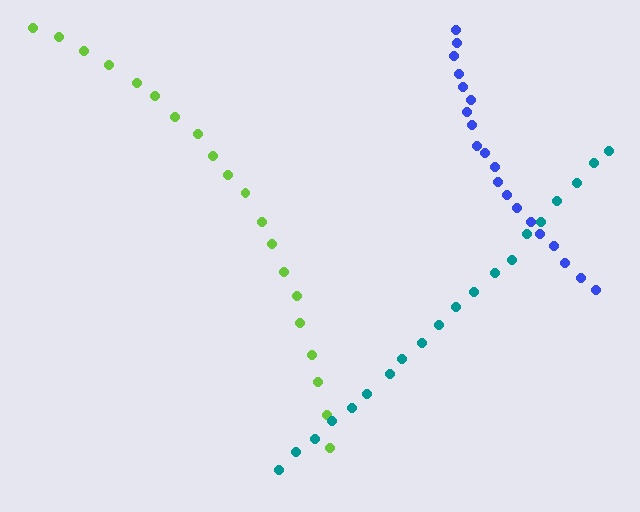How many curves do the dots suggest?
There are 3 distinct paths.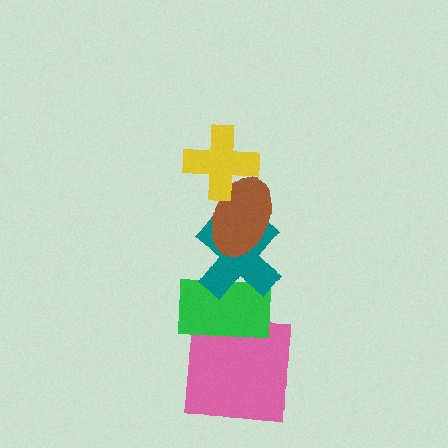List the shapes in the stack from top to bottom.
From top to bottom: the yellow cross, the brown ellipse, the teal cross, the green rectangle, the pink square.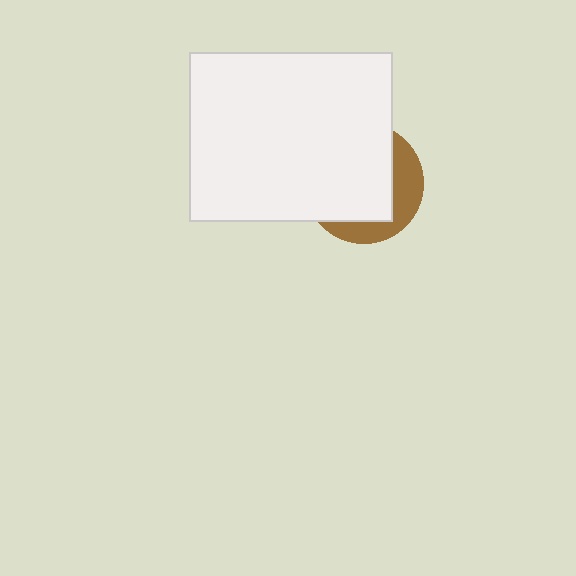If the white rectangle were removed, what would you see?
You would see the complete brown circle.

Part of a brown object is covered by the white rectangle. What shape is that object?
It is a circle.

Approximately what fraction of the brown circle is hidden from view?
Roughly 68% of the brown circle is hidden behind the white rectangle.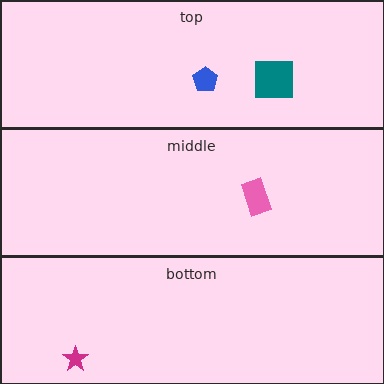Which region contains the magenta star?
The bottom region.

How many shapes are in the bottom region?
1.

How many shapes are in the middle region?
1.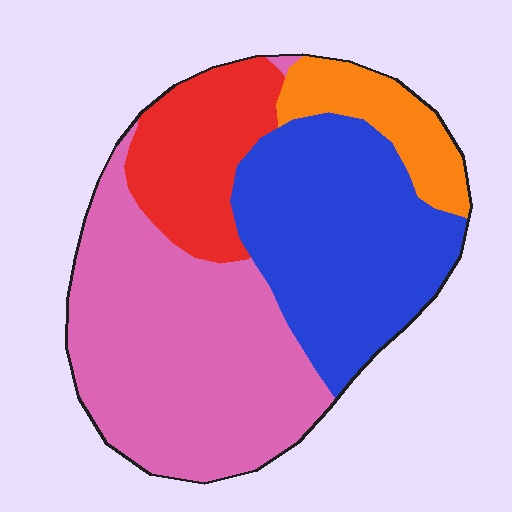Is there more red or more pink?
Pink.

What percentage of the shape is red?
Red covers 16% of the shape.